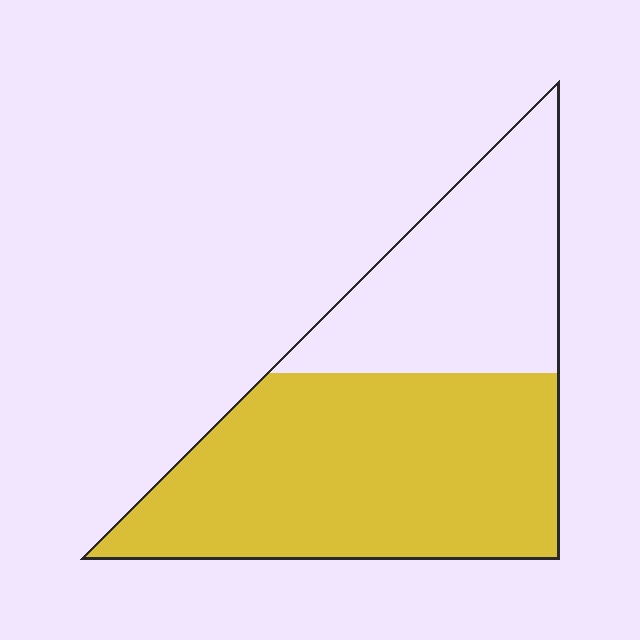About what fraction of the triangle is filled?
About five eighths (5/8).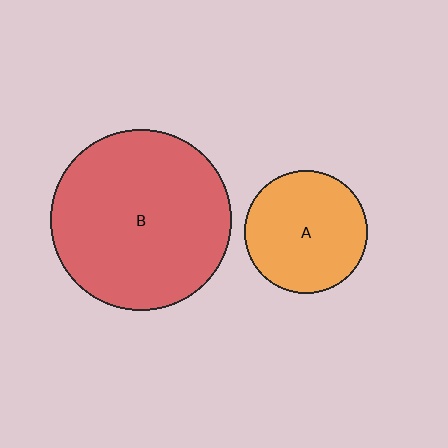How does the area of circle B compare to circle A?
Approximately 2.2 times.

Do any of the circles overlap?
No, none of the circles overlap.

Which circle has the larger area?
Circle B (red).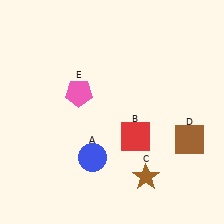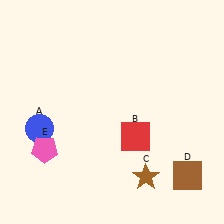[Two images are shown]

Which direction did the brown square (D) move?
The brown square (D) moved down.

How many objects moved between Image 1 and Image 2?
3 objects moved between the two images.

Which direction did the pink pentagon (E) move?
The pink pentagon (E) moved down.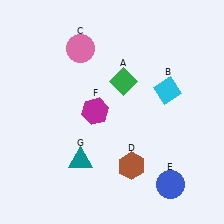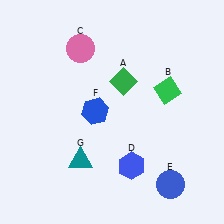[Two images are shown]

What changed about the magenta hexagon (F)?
In Image 1, F is magenta. In Image 2, it changed to blue.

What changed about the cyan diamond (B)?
In Image 1, B is cyan. In Image 2, it changed to green.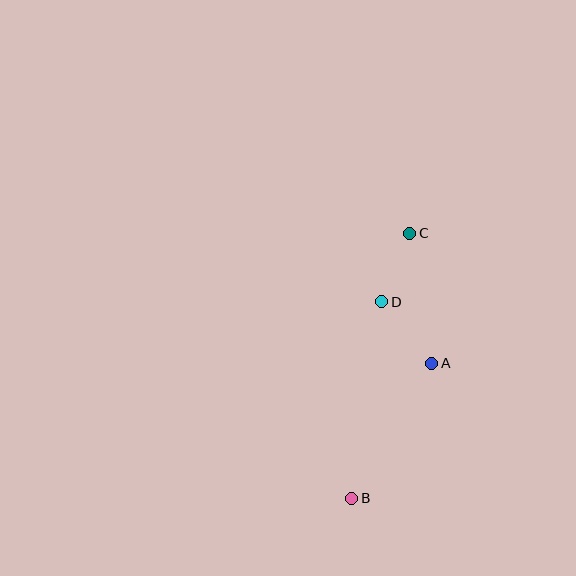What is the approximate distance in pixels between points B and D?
The distance between B and D is approximately 199 pixels.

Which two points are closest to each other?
Points C and D are closest to each other.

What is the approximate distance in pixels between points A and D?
The distance between A and D is approximately 79 pixels.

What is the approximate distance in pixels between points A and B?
The distance between A and B is approximately 157 pixels.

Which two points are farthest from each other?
Points B and C are farthest from each other.